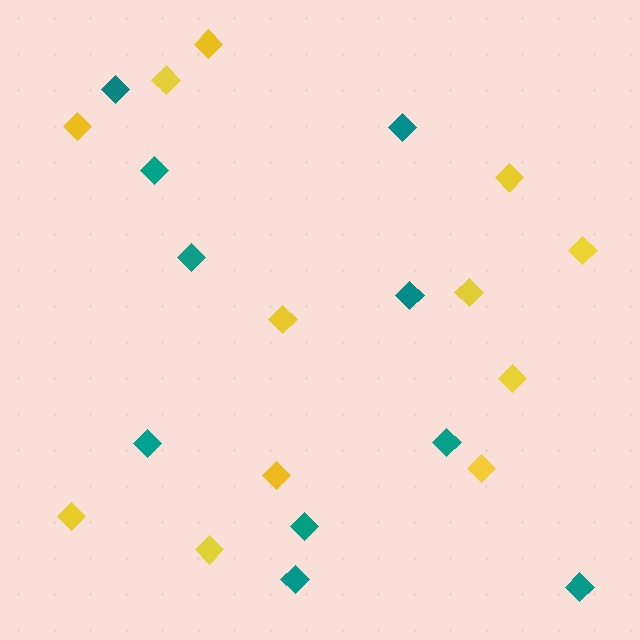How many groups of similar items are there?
There are 2 groups: one group of yellow diamonds (12) and one group of teal diamonds (10).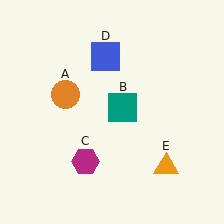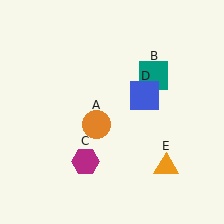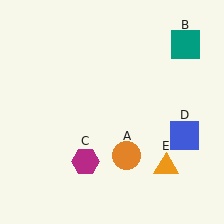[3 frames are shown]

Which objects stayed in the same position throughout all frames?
Magenta hexagon (object C) and orange triangle (object E) remained stationary.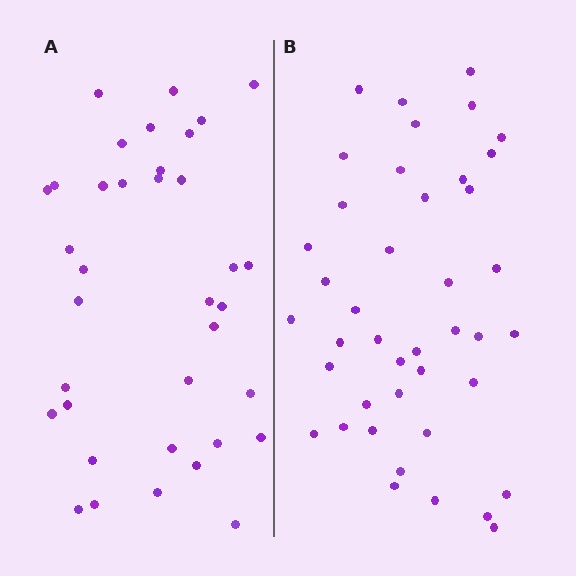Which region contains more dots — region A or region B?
Region B (the right region) has more dots.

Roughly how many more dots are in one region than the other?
Region B has about 6 more dots than region A.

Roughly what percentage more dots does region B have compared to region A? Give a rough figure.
About 15% more.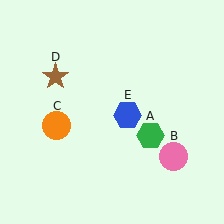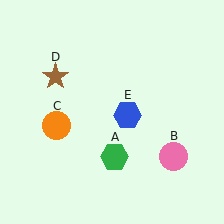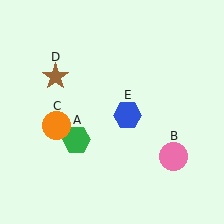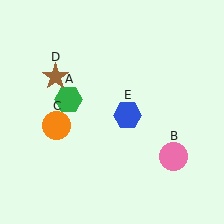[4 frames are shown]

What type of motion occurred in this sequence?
The green hexagon (object A) rotated clockwise around the center of the scene.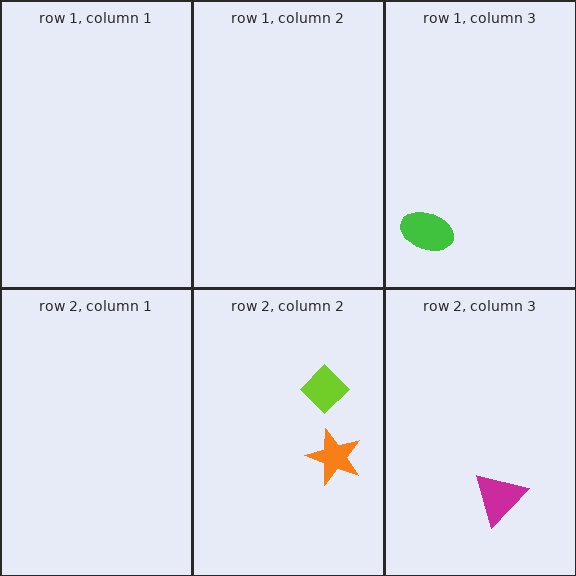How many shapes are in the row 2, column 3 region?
1.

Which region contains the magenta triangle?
The row 2, column 3 region.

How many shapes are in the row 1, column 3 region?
1.